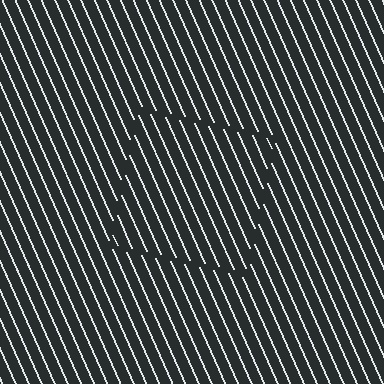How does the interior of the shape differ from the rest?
The interior of the shape contains the same grating, shifted by half a period — the contour is defined by the phase discontinuity where line-ends from the inner and outer gratings abut.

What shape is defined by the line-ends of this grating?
An illusory square. The interior of the shape contains the same grating, shifted by half a period — the contour is defined by the phase discontinuity where line-ends from the inner and outer gratings abut.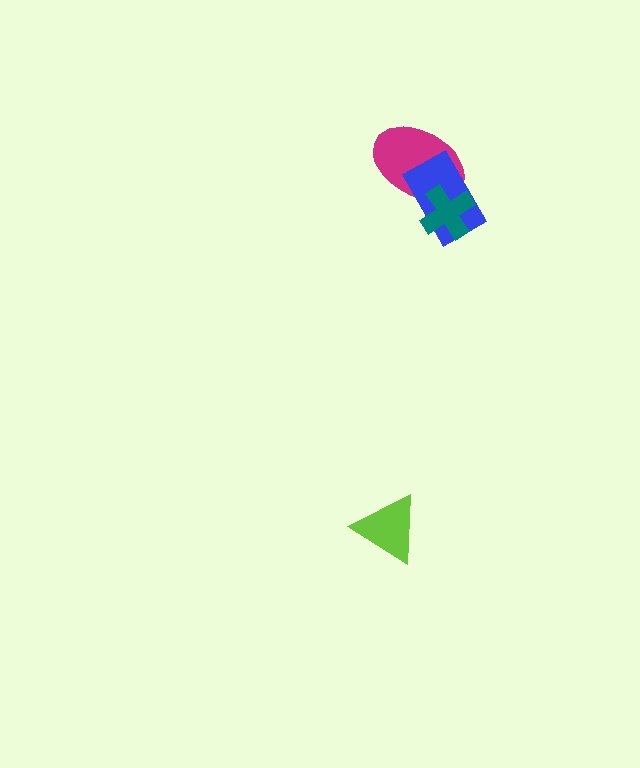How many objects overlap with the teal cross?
2 objects overlap with the teal cross.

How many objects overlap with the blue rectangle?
2 objects overlap with the blue rectangle.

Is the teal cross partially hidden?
No, no other shape covers it.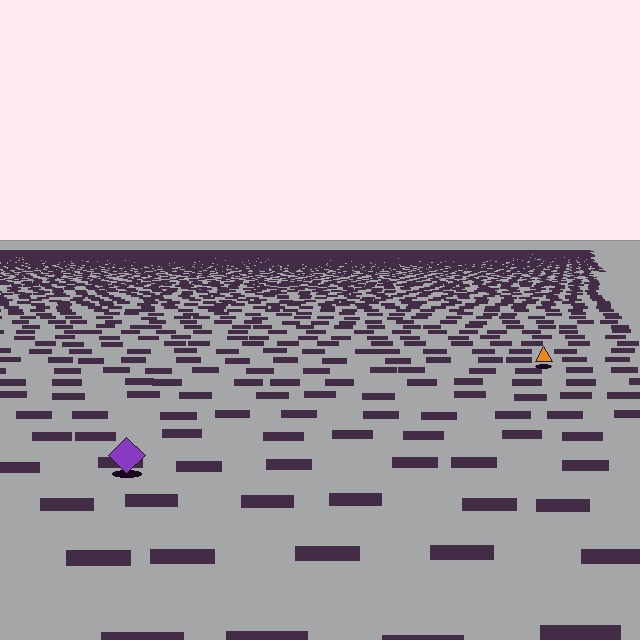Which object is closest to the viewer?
The purple diamond is closest. The texture marks near it are larger and more spread out.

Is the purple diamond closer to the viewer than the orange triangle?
Yes. The purple diamond is closer — you can tell from the texture gradient: the ground texture is coarser near it.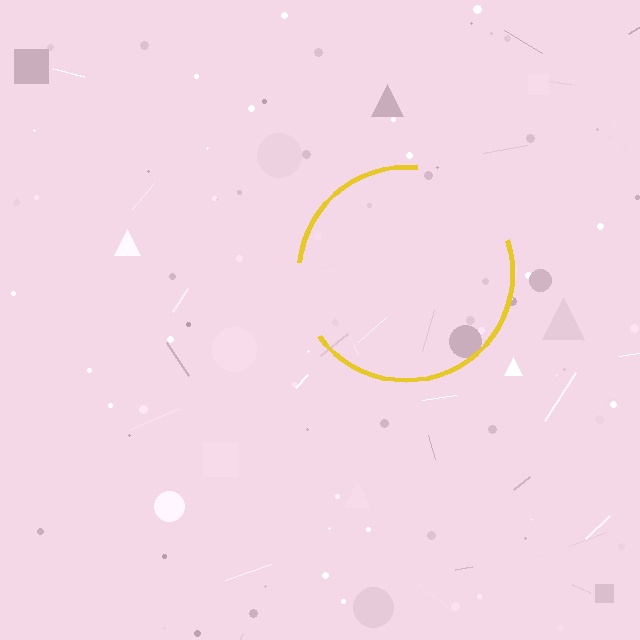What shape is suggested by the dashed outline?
The dashed outline suggests a circle.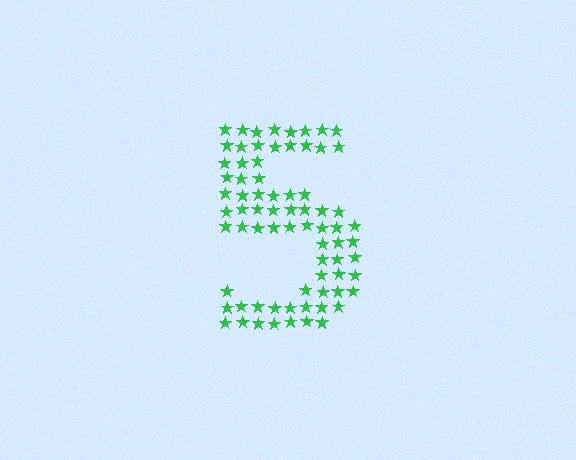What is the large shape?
The large shape is the digit 5.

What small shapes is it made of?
It is made of small stars.